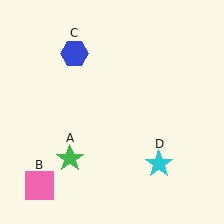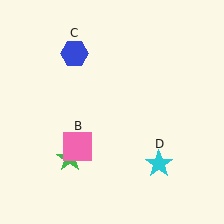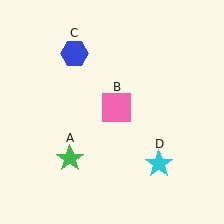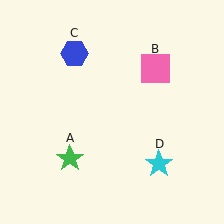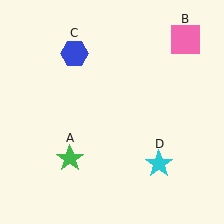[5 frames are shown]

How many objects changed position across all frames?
1 object changed position: pink square (object B).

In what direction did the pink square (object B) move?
The pink square (object B) moved up and to the right.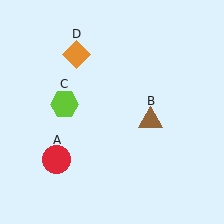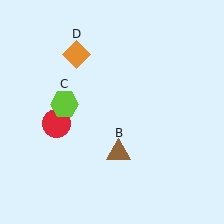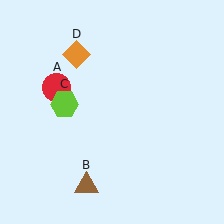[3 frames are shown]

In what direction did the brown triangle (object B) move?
The brown triangle (object B) moved down and to the left.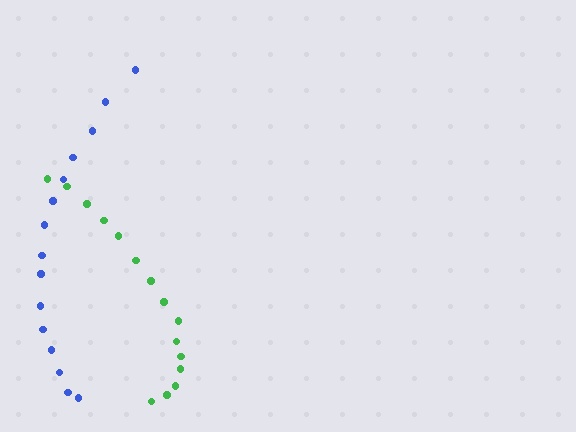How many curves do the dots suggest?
There are 2 distinct paths.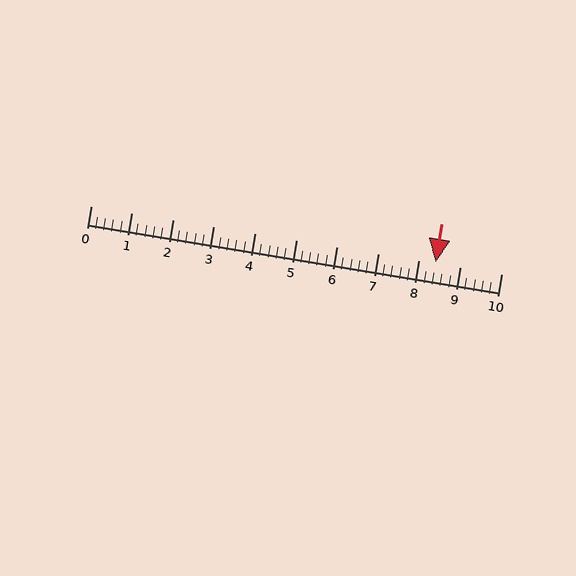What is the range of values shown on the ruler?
The ruler shows values from 0 to 10.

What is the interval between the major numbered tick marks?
The major tick marks are spaced 1 units apart.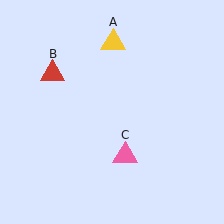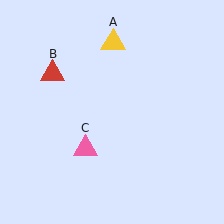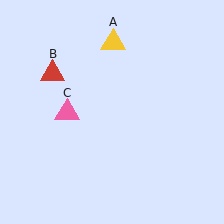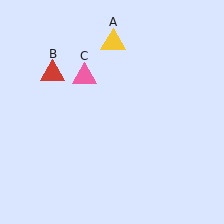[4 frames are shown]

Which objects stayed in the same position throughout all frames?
Yellow triangle (object A) and red triangle (object B) remained stationary.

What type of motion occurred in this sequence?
The pink triangle (object C) rotated clockwise around the center of the scene.